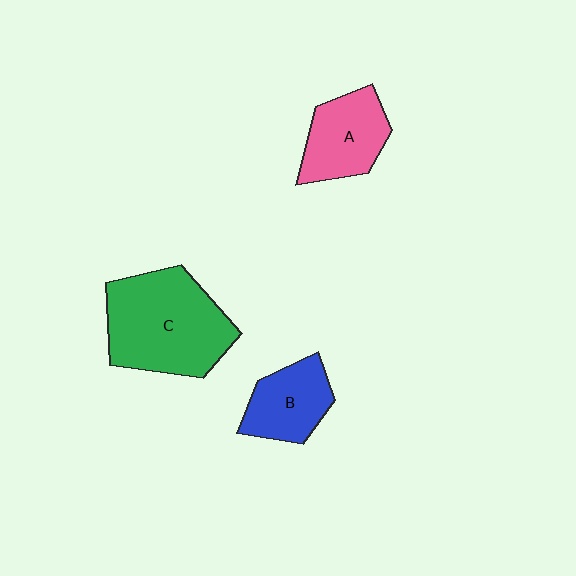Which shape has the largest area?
Shape C (green).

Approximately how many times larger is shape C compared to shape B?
Approximately 2.0 times.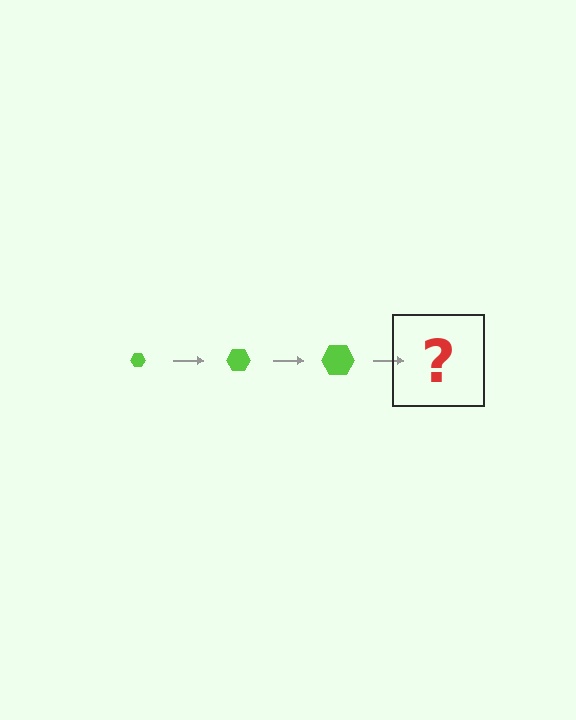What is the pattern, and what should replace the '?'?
The pattern is that the hexagon gets progressively larger each step. The '?' should be a lime hexagon, larger than the previous one.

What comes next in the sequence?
The next element should be a lime hexagon, larger than the previous one.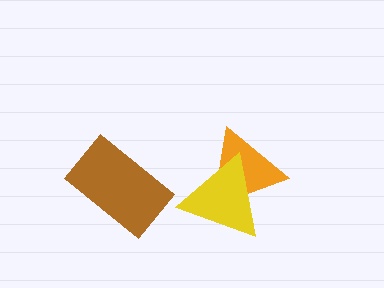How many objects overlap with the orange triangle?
1 object overlaps with the orange triangle.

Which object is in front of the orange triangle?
The yellow triangle is in front of the orange triangle.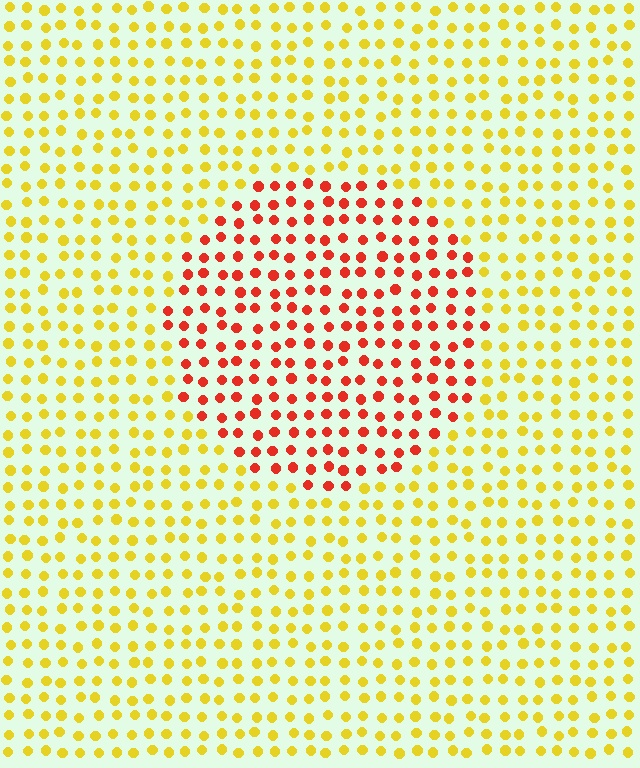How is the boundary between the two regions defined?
The boundary is defined purely by a slight shift in hue (about 51 degrees). Spacing, size, and orientation are identical on both sides.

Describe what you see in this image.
The image is filled with small yellow elements in a uniform arrangement. A circle-shaped region is visible where the elements are tinted to a slightly different hue, forming a subtle color boundary.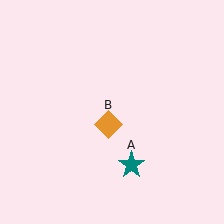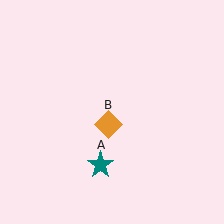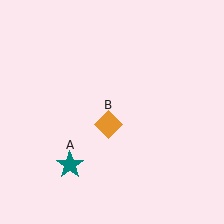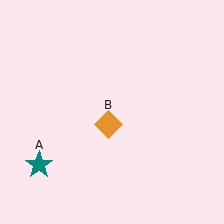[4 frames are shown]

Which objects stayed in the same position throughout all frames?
Orange diamond (object B) remained stationary.